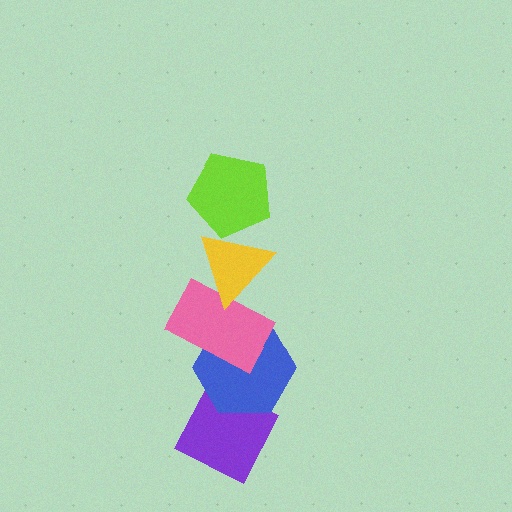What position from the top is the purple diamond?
The purple diamond is 5th from the top.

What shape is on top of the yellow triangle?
The lime pentagon is on top of the yellow triangle.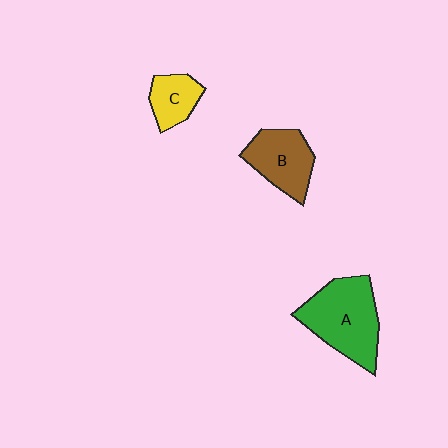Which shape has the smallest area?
Shape C (yellow).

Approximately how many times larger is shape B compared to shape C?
Approximately 1.6 times.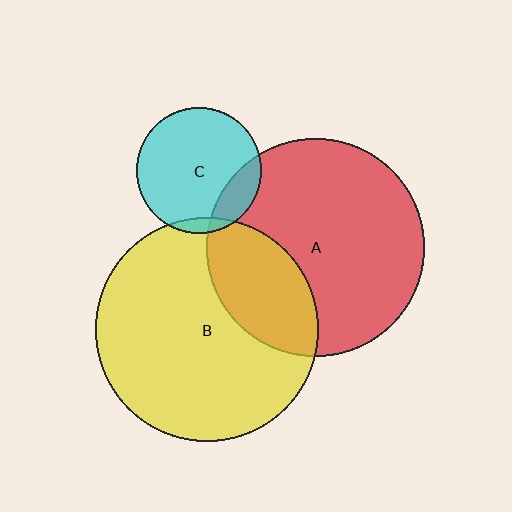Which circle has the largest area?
Circle B (yellow).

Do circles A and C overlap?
Yes.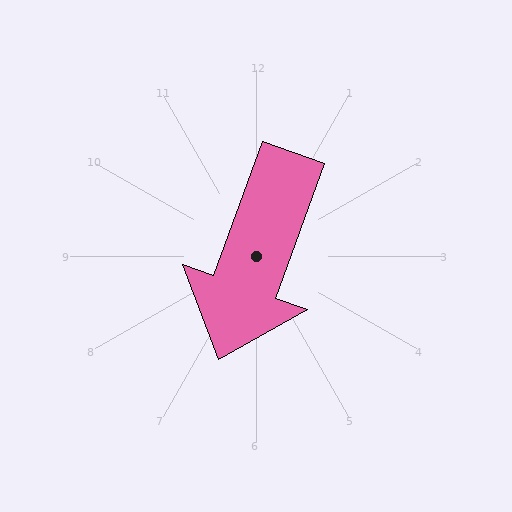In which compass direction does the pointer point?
South.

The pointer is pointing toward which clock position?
Roughly 7 o'clock.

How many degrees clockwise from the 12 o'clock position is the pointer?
Approximately 200 degrees.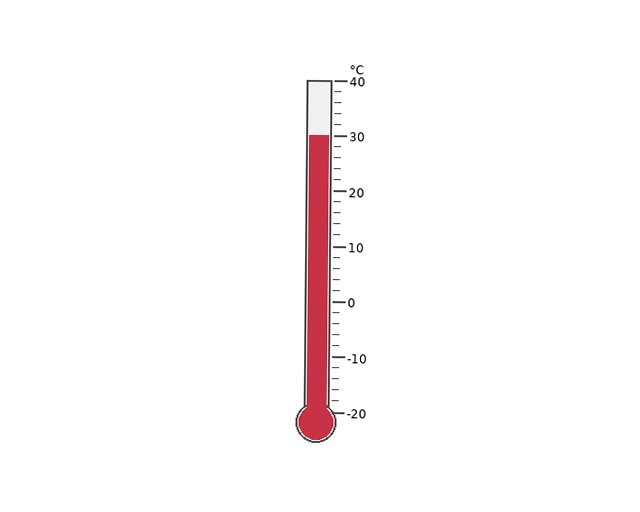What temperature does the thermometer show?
The thermometer shows approximately 30°C.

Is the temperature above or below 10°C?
The temperature is above 10°C.